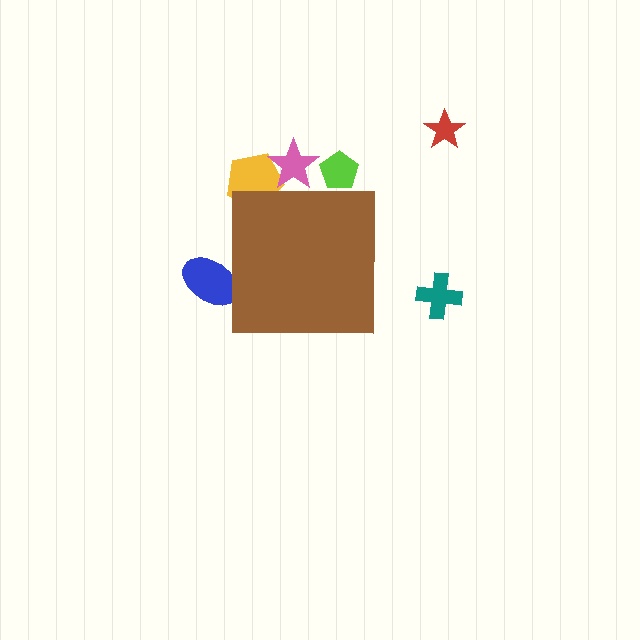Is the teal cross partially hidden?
No, the teal cross is fully visible.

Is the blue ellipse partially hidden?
Yes, the blue ellipse is partially hidden behind the brown square.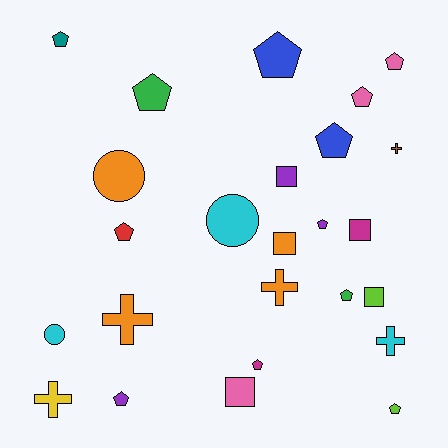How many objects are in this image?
There are 25 objects.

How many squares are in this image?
There are 5 squares.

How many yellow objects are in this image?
There is 1 yellow object.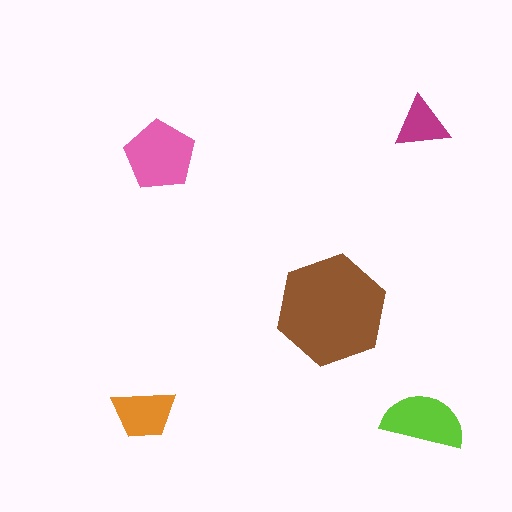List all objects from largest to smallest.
The brown hexagon, the pink pentagon, the lime semicircle, the orange trapezoid, the magenta triangle.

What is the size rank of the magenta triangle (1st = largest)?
5th.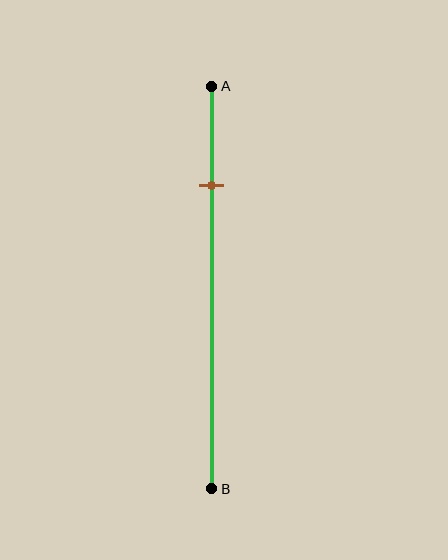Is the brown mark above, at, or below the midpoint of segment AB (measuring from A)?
The brown mark is above the midpoint of segment AB.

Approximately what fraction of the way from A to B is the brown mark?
The brown mark is approximately 25% of the way from A to B.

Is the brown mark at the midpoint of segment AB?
No, the mark is at about 25% from A, not at the 50% midpoint.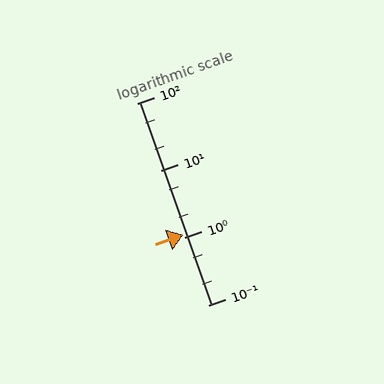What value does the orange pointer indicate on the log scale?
The pointer indicates approximately 1.1.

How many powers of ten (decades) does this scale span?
The scale spans 3 decades, from 0.1 to 100.